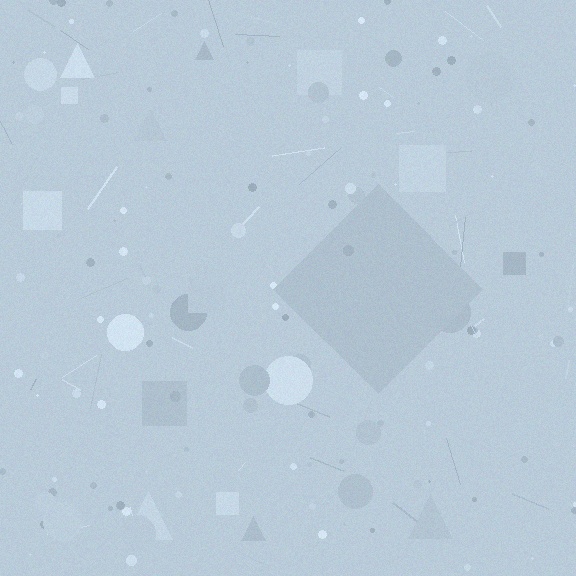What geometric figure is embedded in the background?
A diamond is embedded in the background.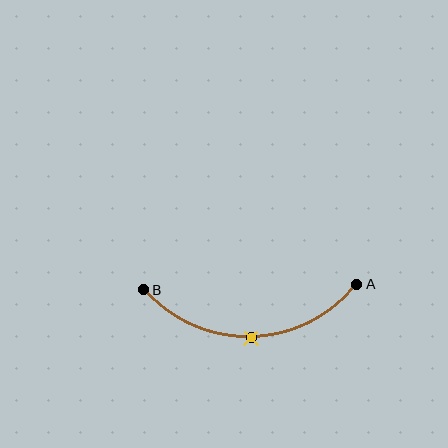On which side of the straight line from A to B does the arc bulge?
The arc bulges below the straight line connecting A and B.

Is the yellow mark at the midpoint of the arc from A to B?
Yes. The yellow mark lies on the arc at equal arc-length from both A and B — it is the arc midpoint.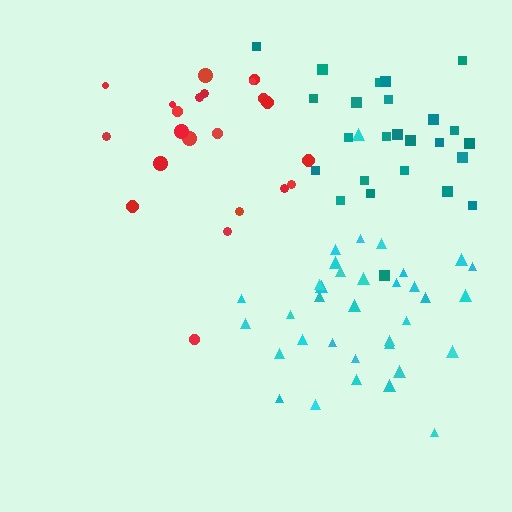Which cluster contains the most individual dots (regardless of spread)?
Cyan (35).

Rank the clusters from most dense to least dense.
cyan, teal, red.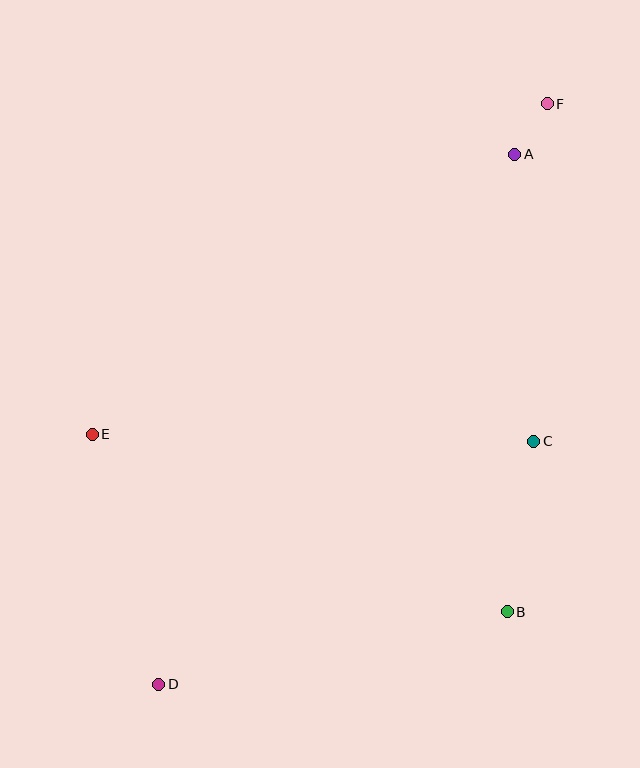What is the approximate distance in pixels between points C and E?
The distance between C and E is approximately 441 pixels.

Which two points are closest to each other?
Points A and F are closest to each other.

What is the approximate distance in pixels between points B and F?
The distance between B and F is approximately 510 pixels.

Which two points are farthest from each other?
Points D and F are farthest from each other.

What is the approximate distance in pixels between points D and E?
The distance between D and E is approximately 258 pixels.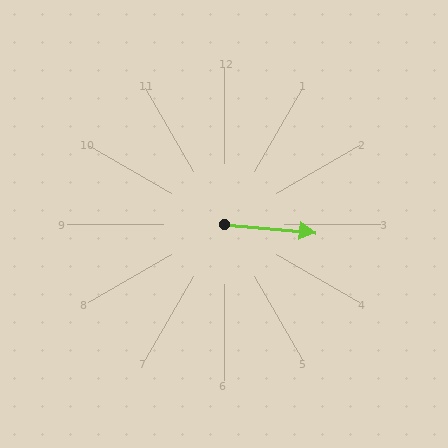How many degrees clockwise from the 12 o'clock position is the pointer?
Approximately 95 degrees.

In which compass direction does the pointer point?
East.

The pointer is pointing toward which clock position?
Roughly 3 o'clock.